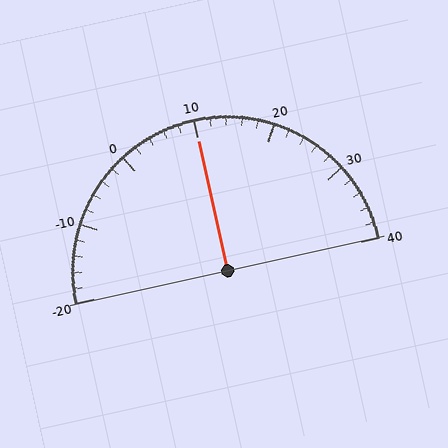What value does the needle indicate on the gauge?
The needle indicates approximately 10.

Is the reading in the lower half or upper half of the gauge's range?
The reading is in the upper half of the range (-20 to 40).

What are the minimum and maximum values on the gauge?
The gauge ranges from -20 to 40.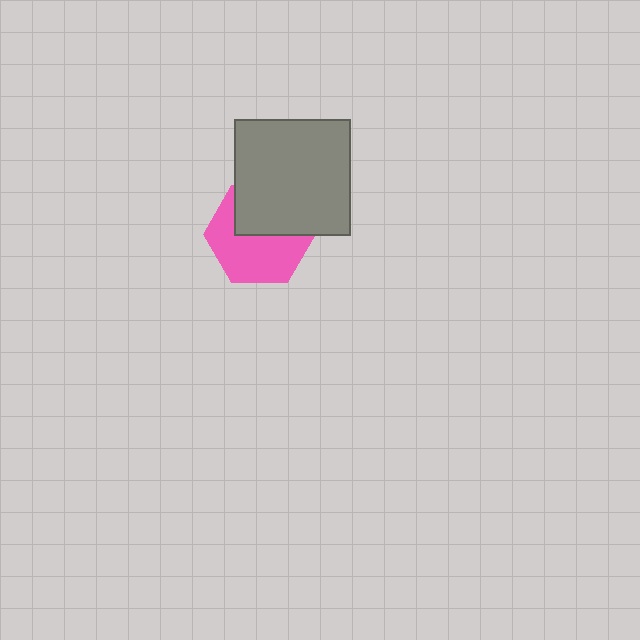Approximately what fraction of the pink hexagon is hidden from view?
Roughly 41% of the pink hexagon is hidden behind the gray square.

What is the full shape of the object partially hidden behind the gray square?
The partially hidden object is a pink hexagon.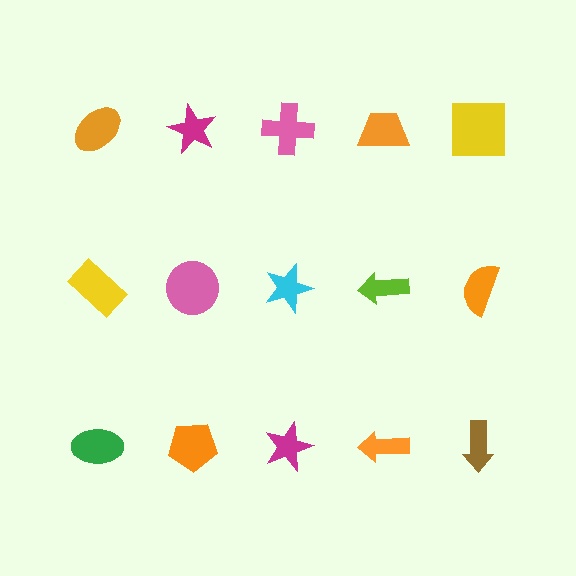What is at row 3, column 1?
A green ellipse.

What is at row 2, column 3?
A cyan star.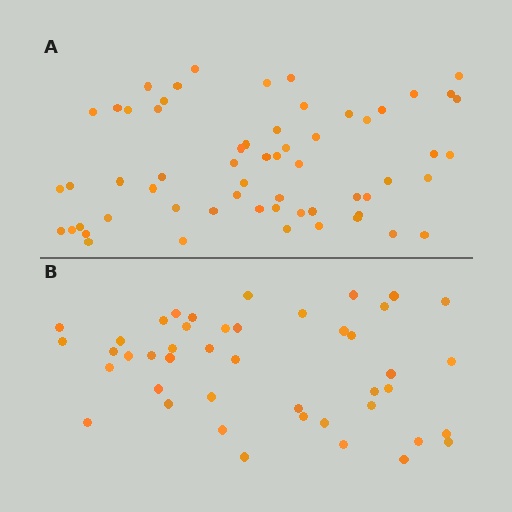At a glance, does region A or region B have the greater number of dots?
Region A (the top region) has more dots.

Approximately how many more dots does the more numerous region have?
Region A has approximately 15 more dots than region B.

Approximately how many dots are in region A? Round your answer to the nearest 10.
About 60 dots.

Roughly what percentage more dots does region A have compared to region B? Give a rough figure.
About 35% more.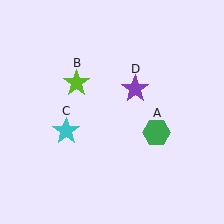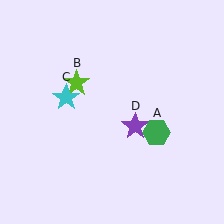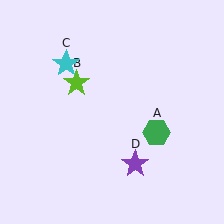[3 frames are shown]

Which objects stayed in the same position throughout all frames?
Green hexagon (object A) and lime star (object B) remained stationary.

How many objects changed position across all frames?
2 objects changed position: cyan star (object C), purple star (object D).